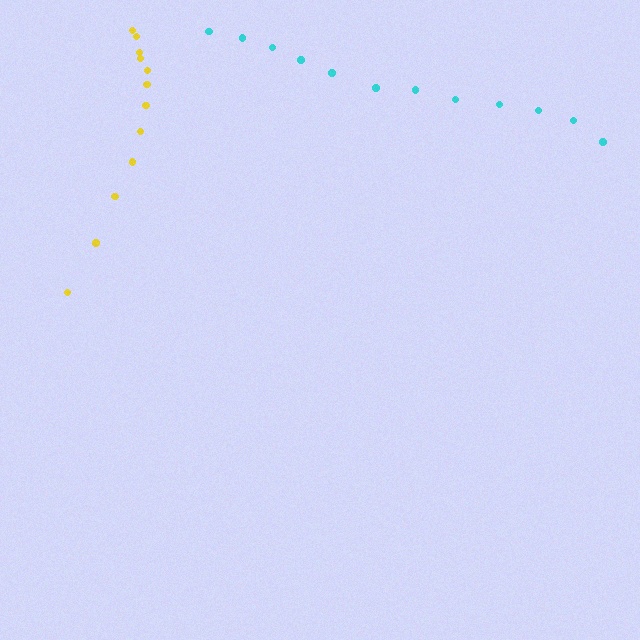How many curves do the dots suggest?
There are 2 distinct paths.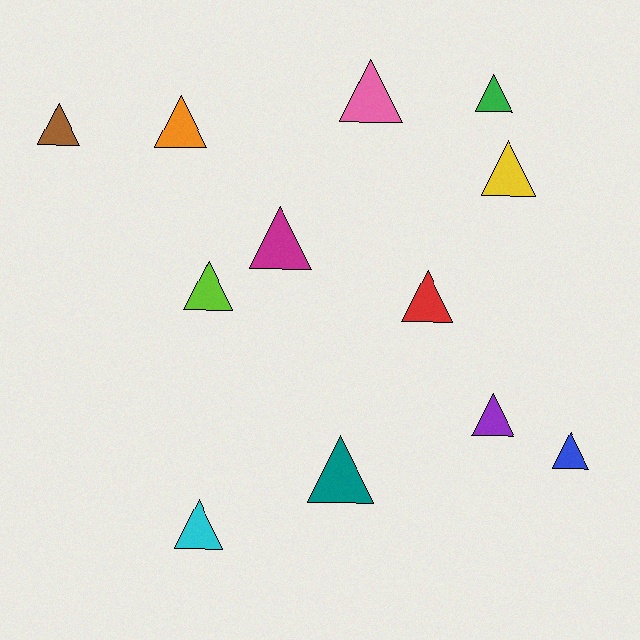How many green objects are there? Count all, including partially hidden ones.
There is 1 green object.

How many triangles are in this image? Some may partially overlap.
There are 12 triangles.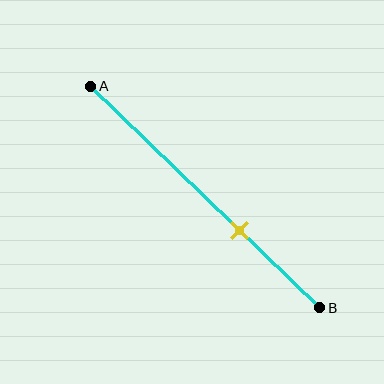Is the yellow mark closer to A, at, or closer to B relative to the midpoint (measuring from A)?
The yellow mark is closer to point B than the midpoint of segment AB.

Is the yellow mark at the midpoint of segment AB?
No, the mark is at about 65% from A, not at the 50% midpoint.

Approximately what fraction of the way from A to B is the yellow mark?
The yellow mark is approximately 65% of the way from A to B.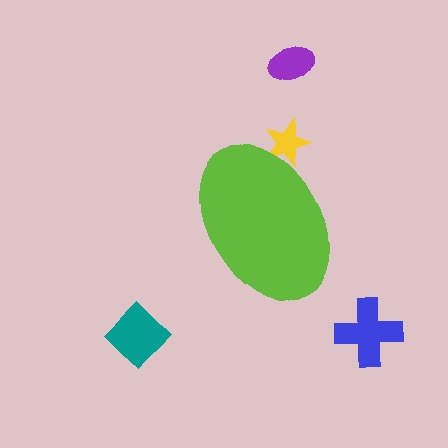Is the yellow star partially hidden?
Yes, the yellow star is partially hidden behind the lime ellipse.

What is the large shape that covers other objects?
A lime ellipse.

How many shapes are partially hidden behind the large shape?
1 shape is partially hidden.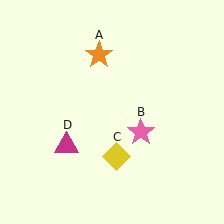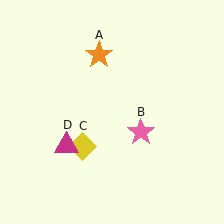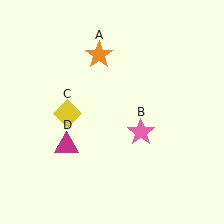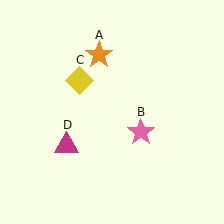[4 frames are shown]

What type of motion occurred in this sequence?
The yellow diamond (object C) rotated clockwise around the center of the scene.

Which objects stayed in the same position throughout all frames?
Orange star (object A) and pink star (object B) and magenta triangle (object D) remained stationary.